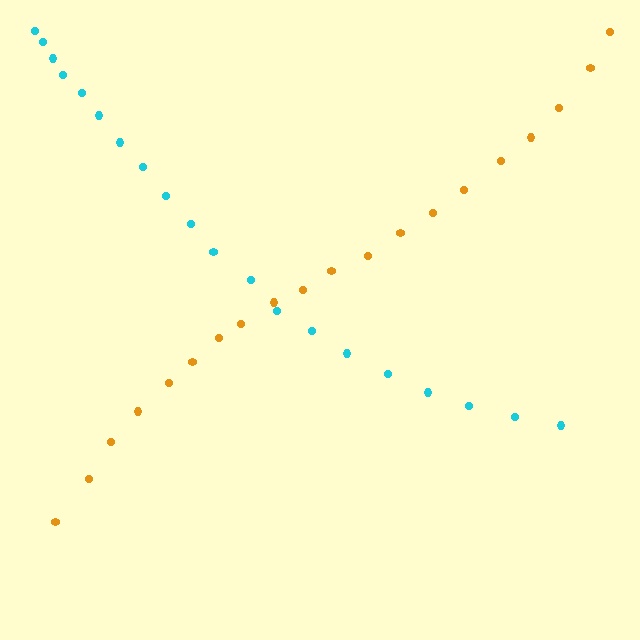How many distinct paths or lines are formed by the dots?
There are 2 distinct paths.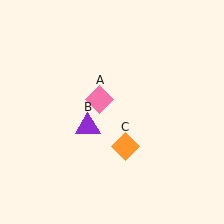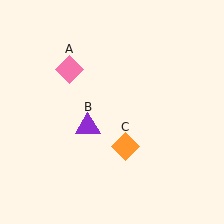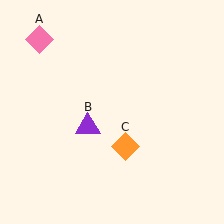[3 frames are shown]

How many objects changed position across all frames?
1 object changed position: pink diamond (object A).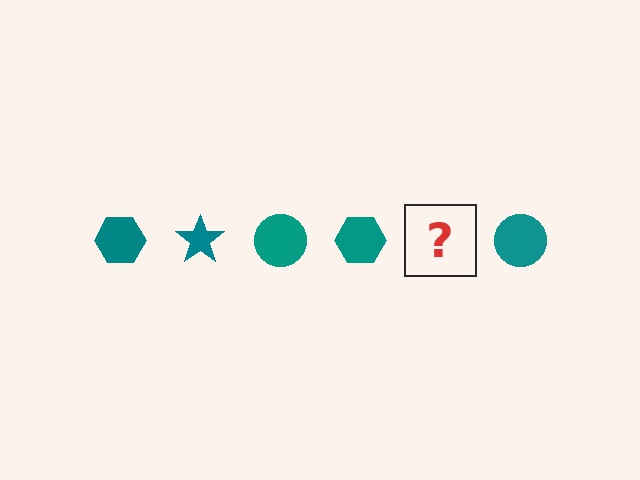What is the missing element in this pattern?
The missing element is a teal star.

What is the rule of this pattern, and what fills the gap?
The rule is that the pattern cycles through hexagon, star, circle shapes in teal. The gap should be filled with a teal star.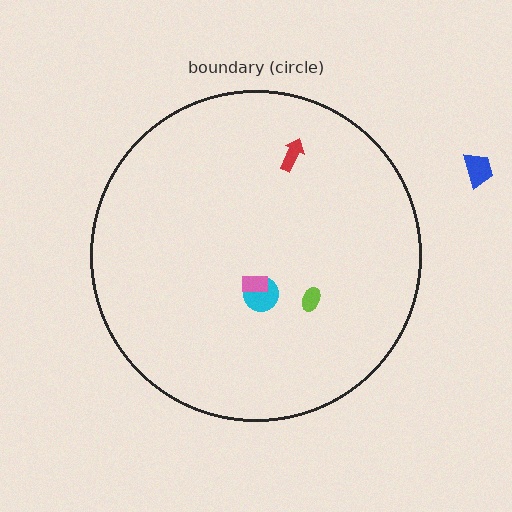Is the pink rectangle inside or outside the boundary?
Inside.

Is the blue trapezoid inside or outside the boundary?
Outside.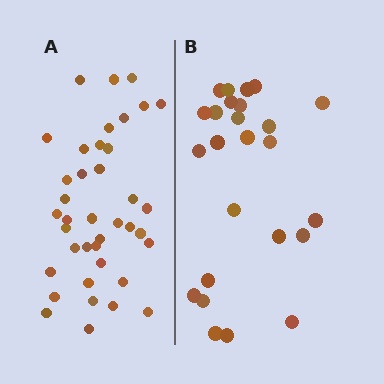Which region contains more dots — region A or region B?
Region A (the left region) has more dots.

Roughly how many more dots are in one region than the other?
Region A has approximately 15 more dots than region B.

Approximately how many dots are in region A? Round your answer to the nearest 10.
About 40 dots. (The exact count is 39, which rounds to 40.)